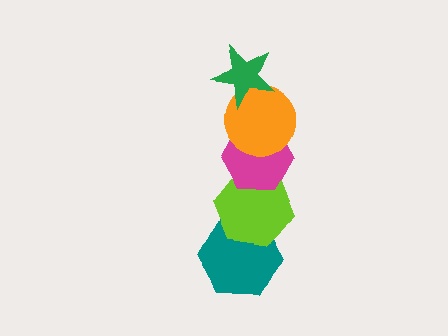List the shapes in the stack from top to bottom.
From top to bottom: the green star, the orange circle, the magenta hexagon, the lime hexagon, the teal hexagon.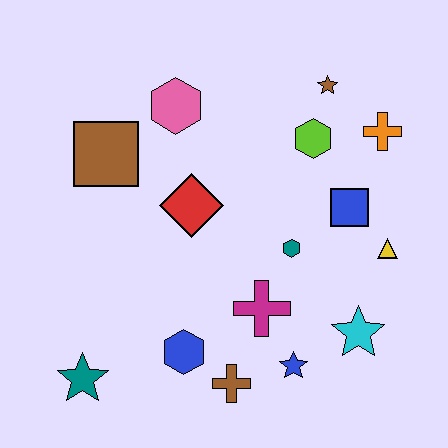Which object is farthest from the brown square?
The cyan star is farthest from the brown square.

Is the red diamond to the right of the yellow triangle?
No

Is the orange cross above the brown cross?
Yes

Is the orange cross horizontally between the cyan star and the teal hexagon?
No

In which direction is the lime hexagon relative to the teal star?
The lime hexagon is above the teal star.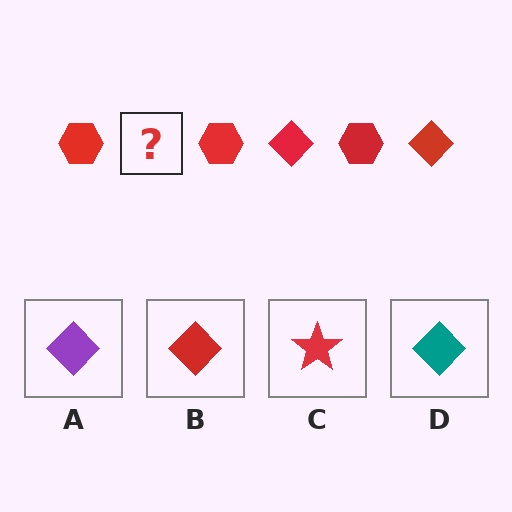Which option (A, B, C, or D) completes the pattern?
B.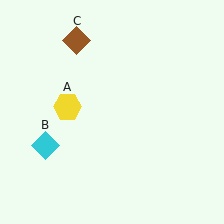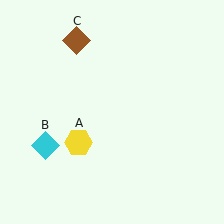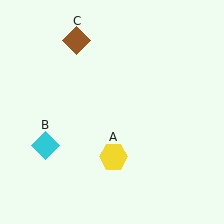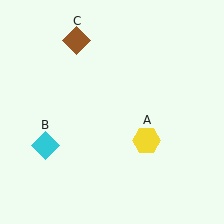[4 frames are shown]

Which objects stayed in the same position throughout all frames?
Cyan diamond (object B) and brown diamond (object C) remained stationary.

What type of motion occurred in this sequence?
The yellow hexagon (object A) rotated counterclockwise around the center of the scene.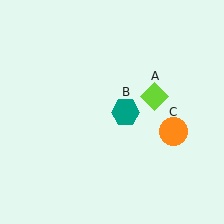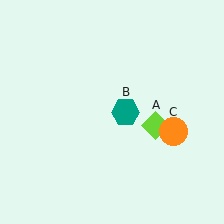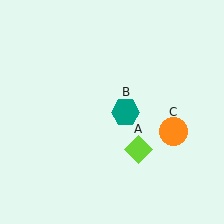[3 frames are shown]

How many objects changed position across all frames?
1 object changed position: lime diamond (object A).